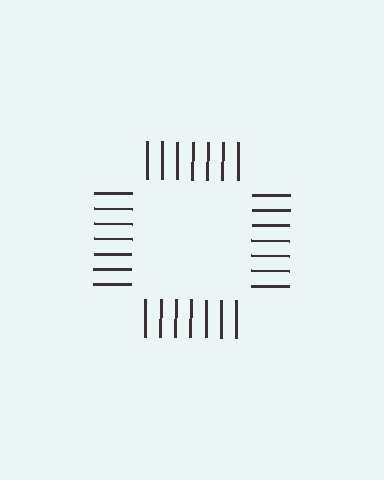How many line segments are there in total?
28 — 7 along each of the 4 edges.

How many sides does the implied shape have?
4 sides — the line-ends trace a square.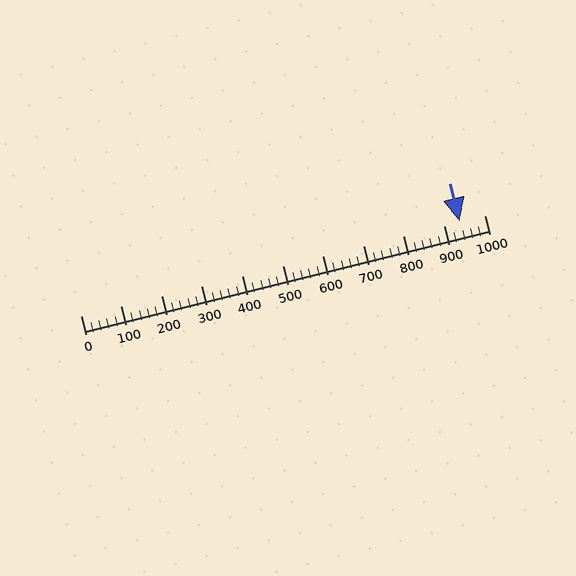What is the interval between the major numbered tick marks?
The major tick marks are spaced 100 units apart.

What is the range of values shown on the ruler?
The ruler shows values from 0 to 1000.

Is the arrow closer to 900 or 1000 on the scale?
The arrow is closer to 900.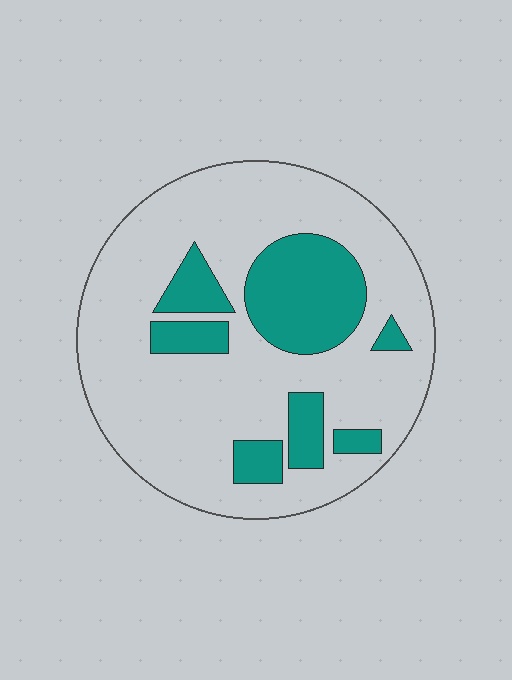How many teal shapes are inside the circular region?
7.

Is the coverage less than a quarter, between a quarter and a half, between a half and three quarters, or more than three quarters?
Less than a quarter.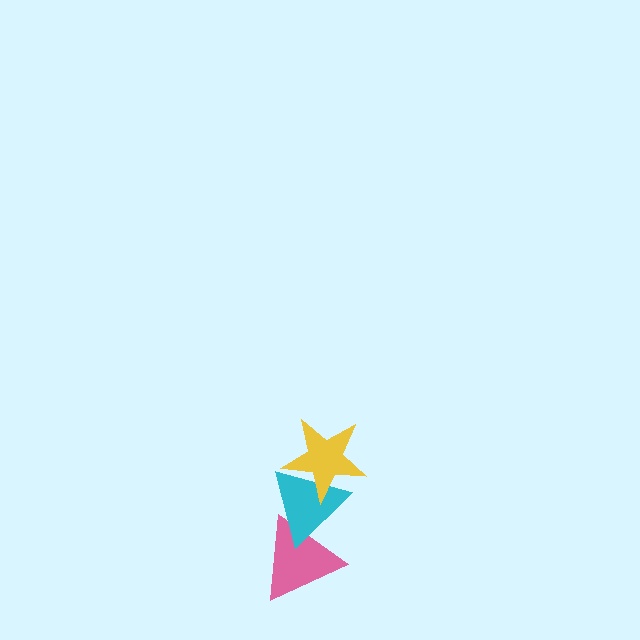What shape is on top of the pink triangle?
The cyan triangle is on top of the pink triangle.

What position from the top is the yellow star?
The yellow star is 1st from the top.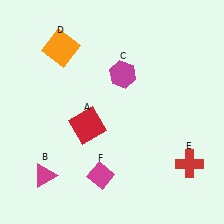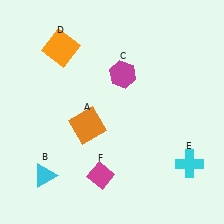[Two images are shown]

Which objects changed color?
A changed from red to orange. B changed from magenta to cyan. E changed from red to cyan.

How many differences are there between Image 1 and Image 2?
There are 3 differences between the two images.